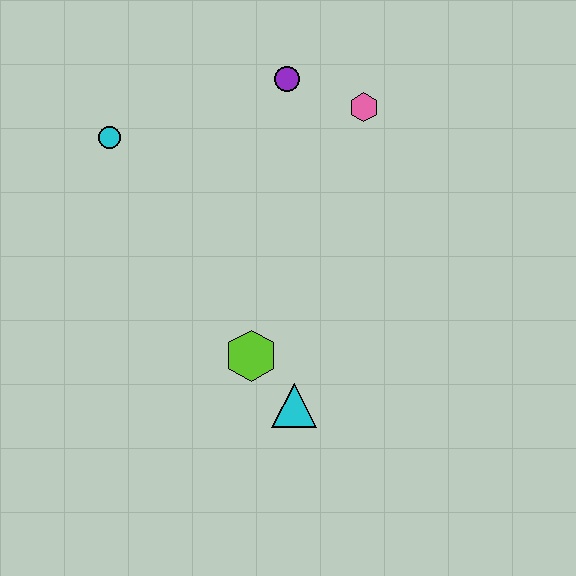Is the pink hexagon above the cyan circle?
Yes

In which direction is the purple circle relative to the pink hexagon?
The purple circle is to the left of the pink hexagon.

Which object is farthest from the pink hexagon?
The cyan triangle is farthest from the pink hexagon.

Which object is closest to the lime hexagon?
The cyan triangle is closest to the lime hexagon.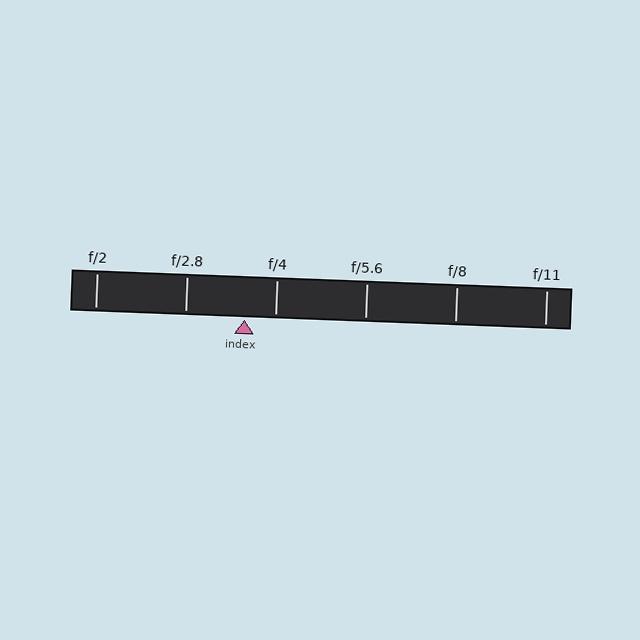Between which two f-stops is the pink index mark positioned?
The index mark is between f/2.8 and f/4.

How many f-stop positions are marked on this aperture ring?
There are 6 f-stop positions marked.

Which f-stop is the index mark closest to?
The index mark is closest to f/4.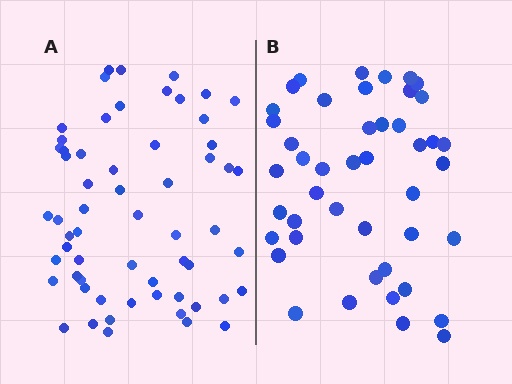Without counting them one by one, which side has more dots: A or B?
Region A (the left region) has more dots.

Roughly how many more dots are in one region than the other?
Region A has approximately 15 more dots than region B.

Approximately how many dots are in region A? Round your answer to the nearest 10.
About 60 dots.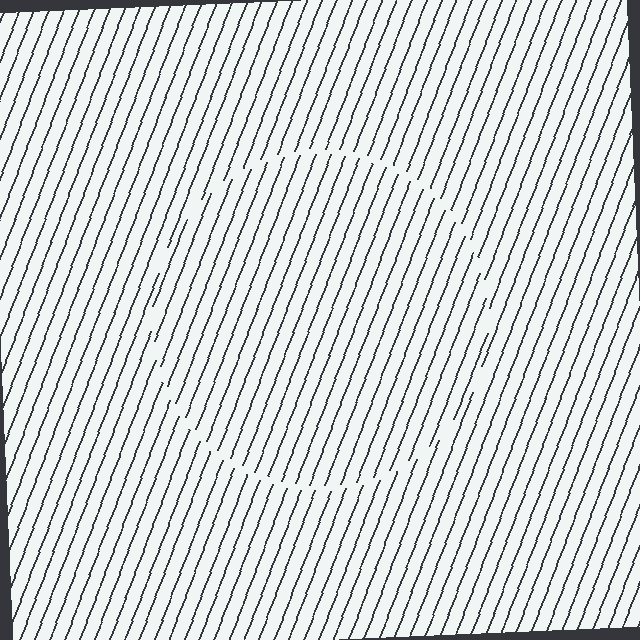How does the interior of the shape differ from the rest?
The interior of the shape contains the same grating, shifted by half a period — the contour is defined by the phase discontinuity where line-ends from the inner and outer gratings abut.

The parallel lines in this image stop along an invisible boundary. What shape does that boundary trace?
An illusory circle. The interior of the shape contains the same grating, shifted by half a period — the contour is defined by the phase discontinuity where line-ends from the inner and outer gratings abut.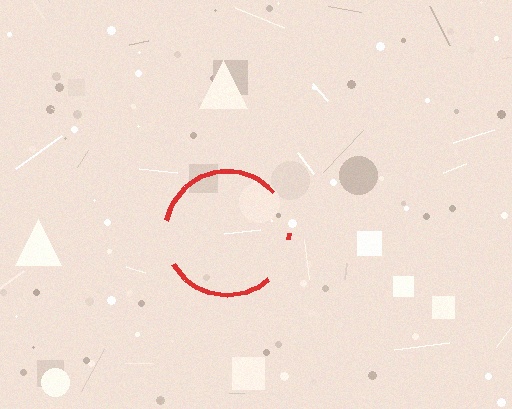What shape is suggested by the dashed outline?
The dashed outline suggests a circle.